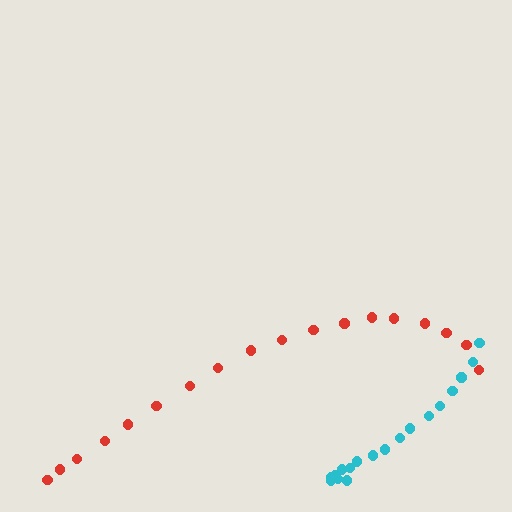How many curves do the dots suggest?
There are 2 distinct paths.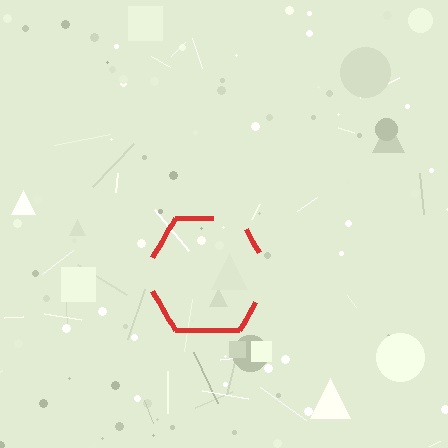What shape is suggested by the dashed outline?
The dashed outline suggests a hexagon.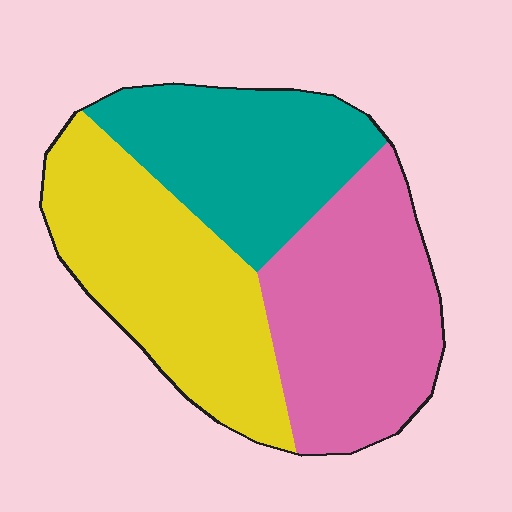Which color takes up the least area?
Teal, at roughly 30%.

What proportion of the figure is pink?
Pink covers 35% of the figure.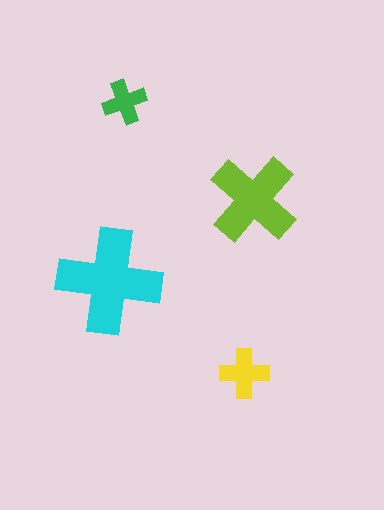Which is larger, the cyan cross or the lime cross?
The cyan one.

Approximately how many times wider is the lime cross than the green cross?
About 2 times wider.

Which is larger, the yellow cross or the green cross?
The yellow one.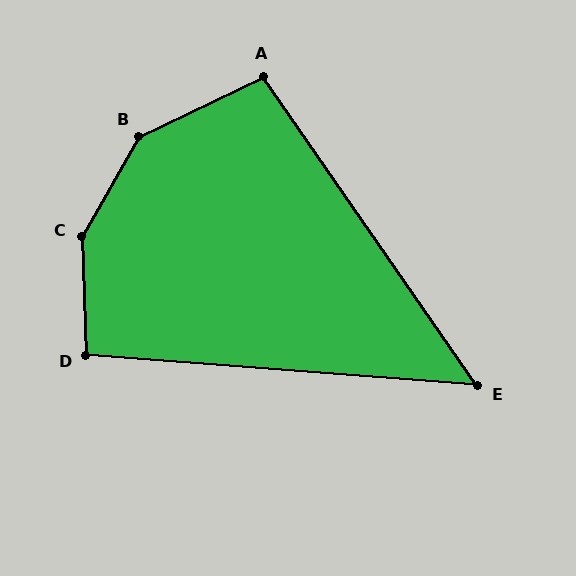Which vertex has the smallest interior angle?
E, at approximately 51 degrees.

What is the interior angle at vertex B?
Approximately 145 degrees (obtuse).